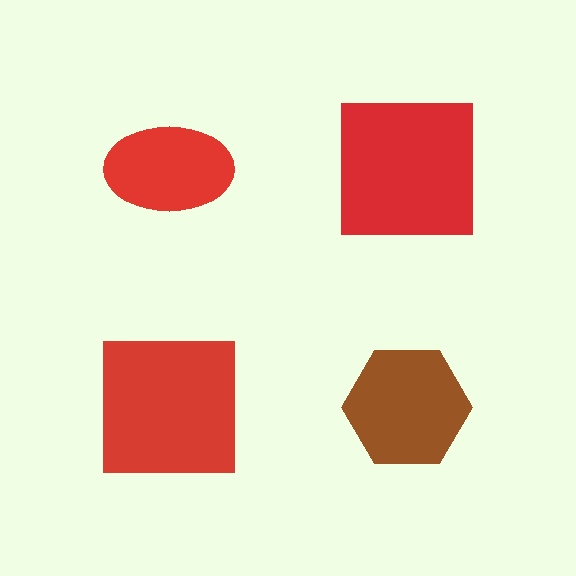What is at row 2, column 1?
A red square.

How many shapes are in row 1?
2 shapes.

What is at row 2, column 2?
A brown hexagon.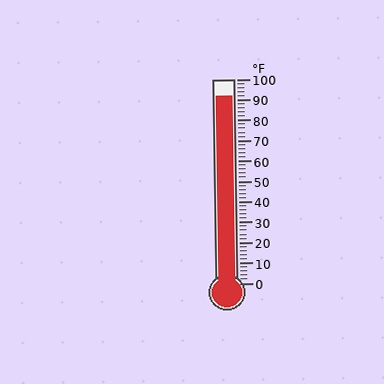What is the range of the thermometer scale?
The thermometer scale ranges from 0°F to 100°F.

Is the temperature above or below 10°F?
The temperature is above 10°F.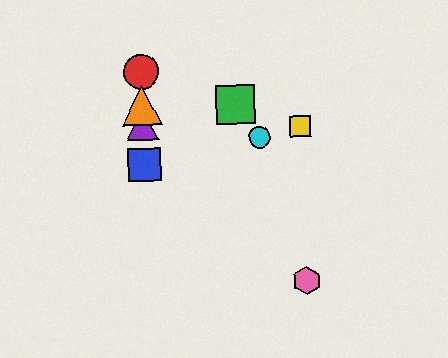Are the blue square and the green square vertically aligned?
No, the blue square is at x≈144 and the green square is at x≈236.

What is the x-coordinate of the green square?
The green square is at x≈236.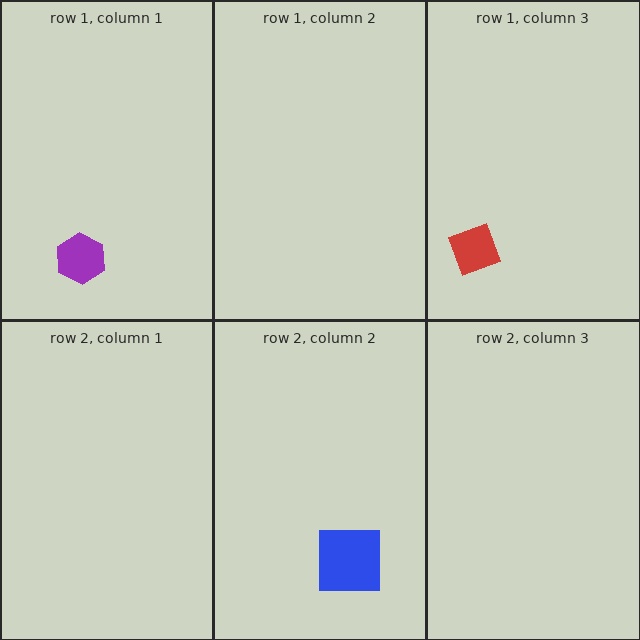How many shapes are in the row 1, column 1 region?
1.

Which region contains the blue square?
The row 2, column 2 region.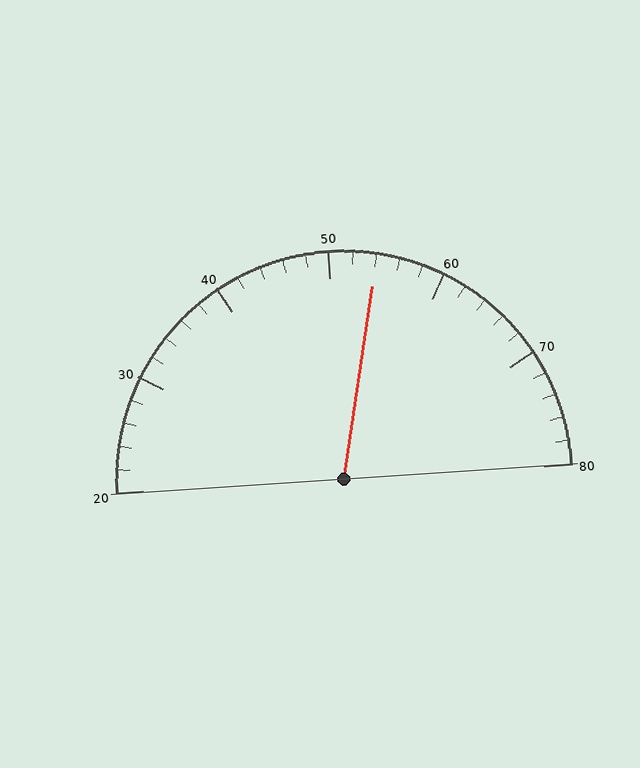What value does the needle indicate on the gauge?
The needle indicates approximately 54.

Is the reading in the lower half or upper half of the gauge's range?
The reading is in the upper half of the range (20 to 80).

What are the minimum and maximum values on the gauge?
The gauge ranges from 20 to 80.